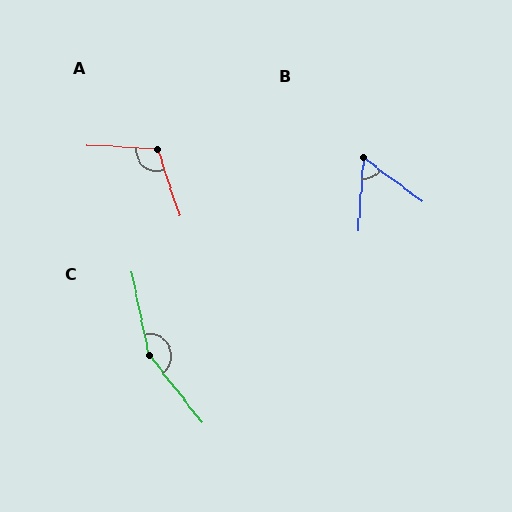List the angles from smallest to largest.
B (57°), A (111°), C (154°).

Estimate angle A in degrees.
Approximately 111 degrees.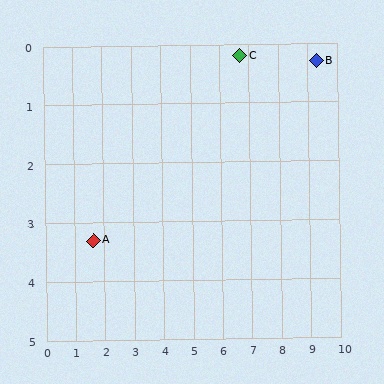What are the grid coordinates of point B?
Point B is at approximately (9.3, 0.3).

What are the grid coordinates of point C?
Point C is at approximately (6.7, 0.2).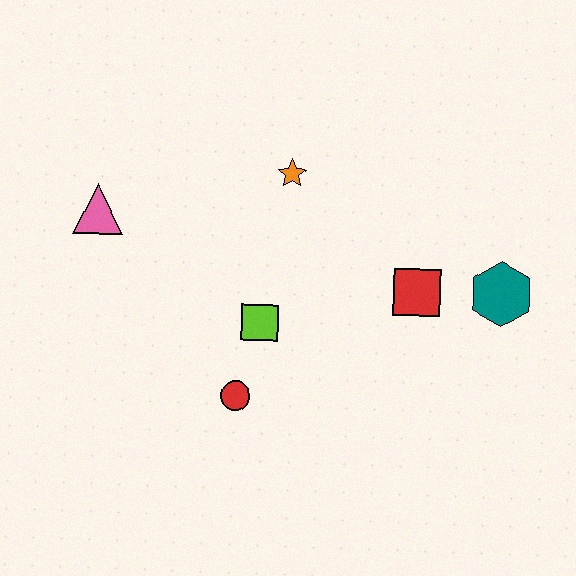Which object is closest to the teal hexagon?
The red square is closest to the teal hexagon.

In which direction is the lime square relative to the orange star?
The lime square is below the orange star.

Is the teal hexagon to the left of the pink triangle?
No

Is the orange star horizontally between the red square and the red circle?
Yes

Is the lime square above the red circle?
Yes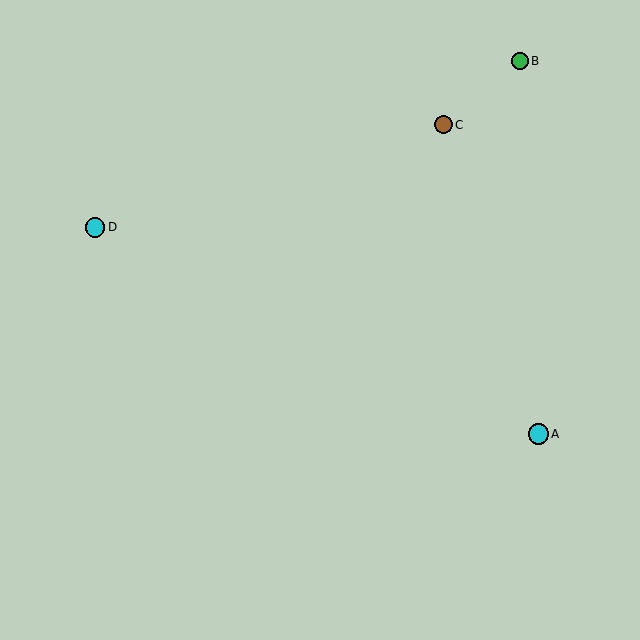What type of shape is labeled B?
Shape B is a green circle.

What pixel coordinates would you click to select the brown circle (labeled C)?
Click at (444, 125) to select the brown circle C.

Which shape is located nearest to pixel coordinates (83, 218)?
The cyan circle (labeled D) at (95, 227) is nearest to that location.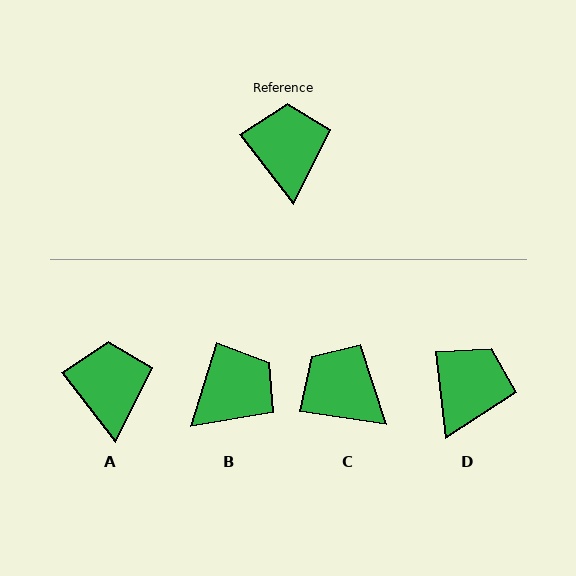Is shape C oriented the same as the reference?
No, it is off by about 44 degrees.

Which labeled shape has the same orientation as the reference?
A.